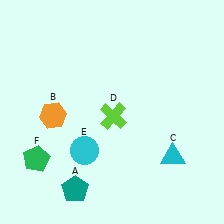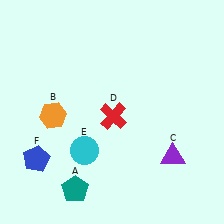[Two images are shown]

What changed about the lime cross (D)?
In Image 1, D is lime. In Image 2, it changed to red.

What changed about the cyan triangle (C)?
In Image 1, C is cyan. In Image 2, it changed to purple.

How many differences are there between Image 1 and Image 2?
There are 3 differences between the two images.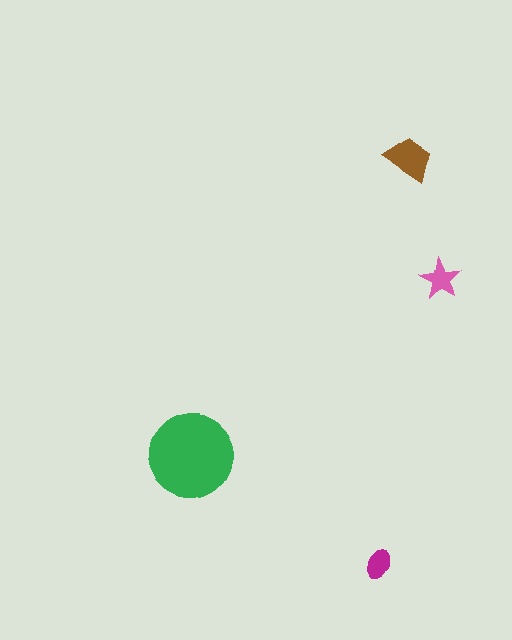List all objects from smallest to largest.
The magenta ellipse, the pink star, the brown trapezoid, the green circle.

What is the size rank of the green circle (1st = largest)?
1st.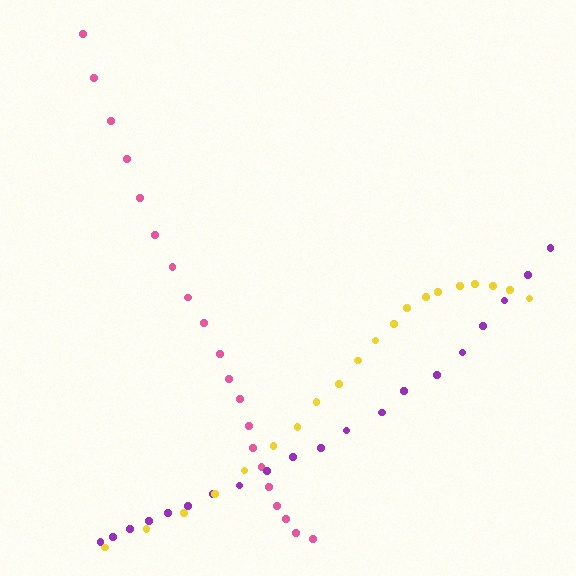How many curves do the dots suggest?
There are 3 distinct paths.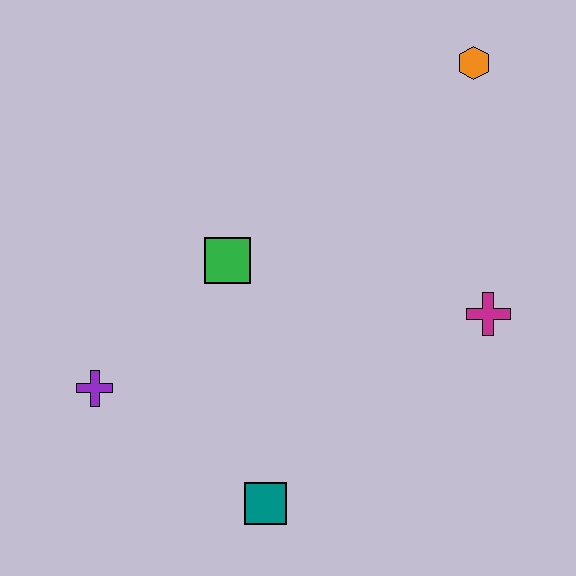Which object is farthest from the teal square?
The orange hexagon is farthest from the teal square.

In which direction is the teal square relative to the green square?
The teal square is below the green square.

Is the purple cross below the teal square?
No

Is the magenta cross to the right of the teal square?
Yes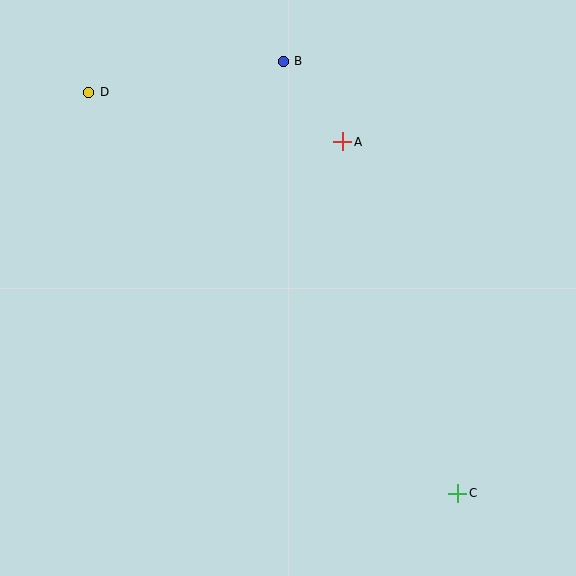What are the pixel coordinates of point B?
Point B is at (283, 61).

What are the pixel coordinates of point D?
Point D is at (89, 92).